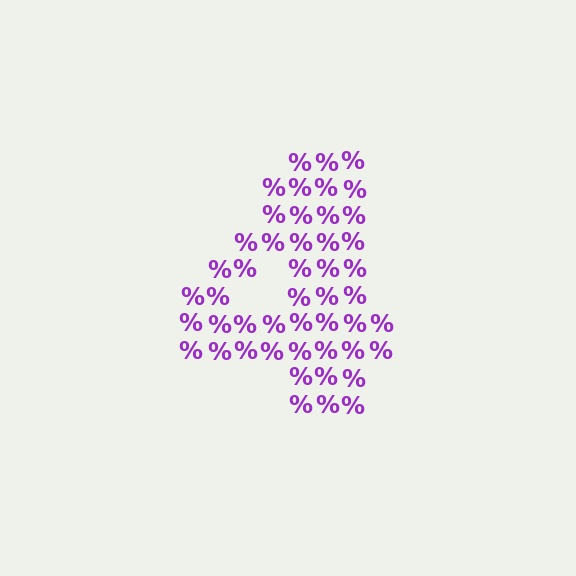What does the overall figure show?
The overall figure shows the digit 4.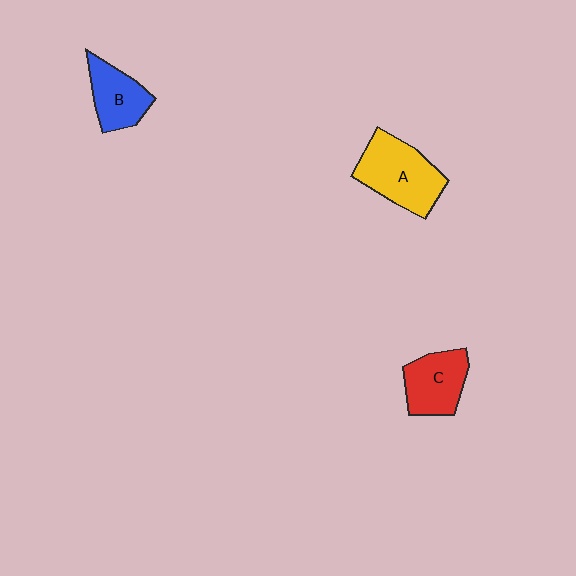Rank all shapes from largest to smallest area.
From largest to smallest: A (yellow), C (red), B (blue).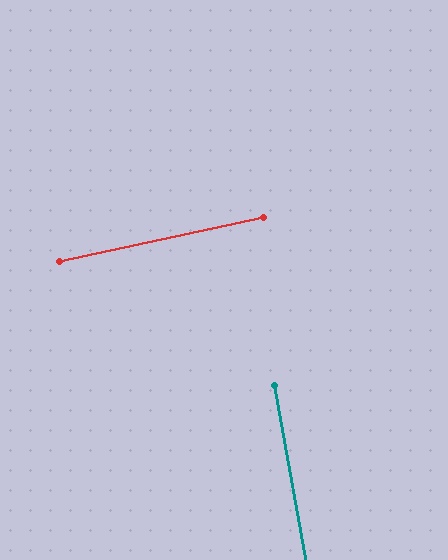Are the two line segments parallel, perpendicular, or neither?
Perpendicular — they meet at approximately 88°.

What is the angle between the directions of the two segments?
Approximately 88 degrees.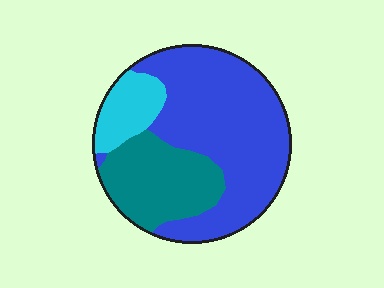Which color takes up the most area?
Blue, at roughly 60%.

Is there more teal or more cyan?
Teal.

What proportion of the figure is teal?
Teal takes up about one quarter (1/4) of the figure.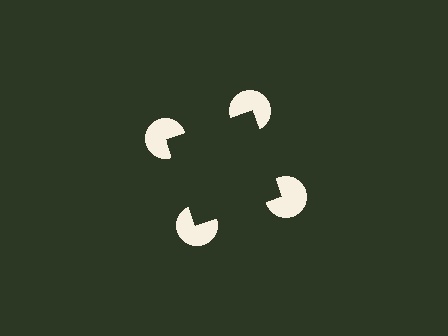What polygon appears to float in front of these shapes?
An illusory square — its edges are inferred from the aligned wedge cuts in the pac-man discs, not physically drawn.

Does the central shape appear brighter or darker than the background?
It typically appears slightly darker than the background, even though no actual brightness change is drawn.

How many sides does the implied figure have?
4 sides.